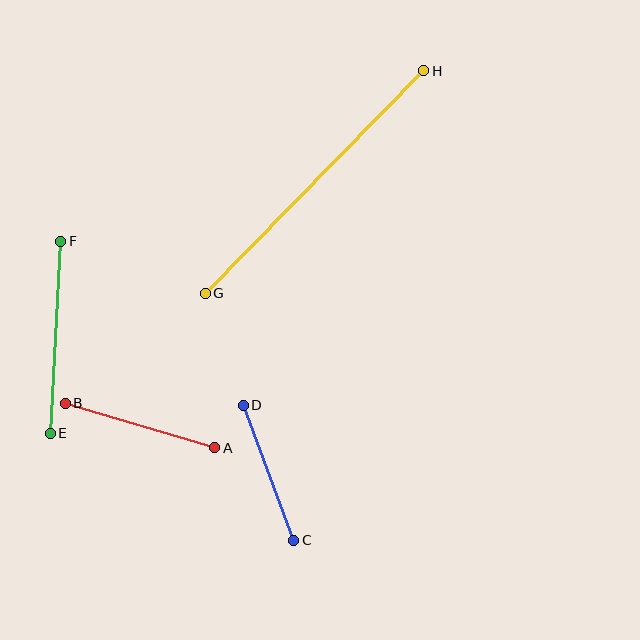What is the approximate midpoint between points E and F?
The midpoint is at approximately (56, 337) pixels.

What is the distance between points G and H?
The distance is approximately 312 pixels.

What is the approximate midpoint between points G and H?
The midpoint is at approximately (315, 182) pixels.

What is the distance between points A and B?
The distance is approximately 156 pixels.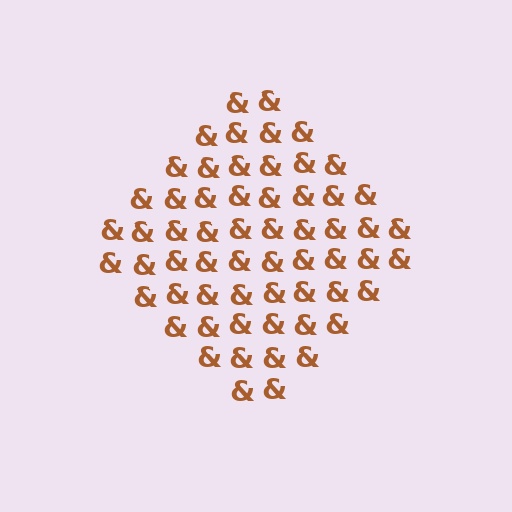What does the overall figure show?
The overall figure shows a diamond.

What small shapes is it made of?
It is made of small ampersands.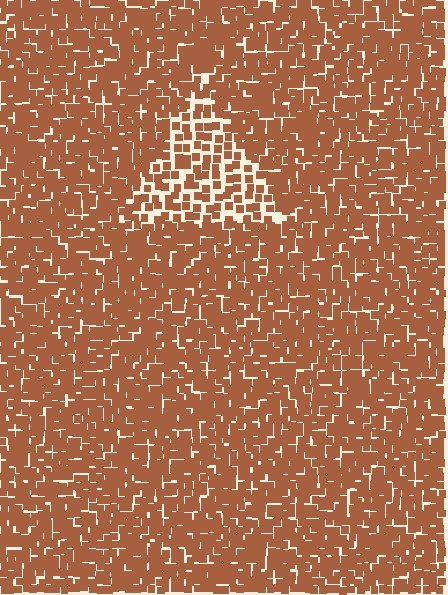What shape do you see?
I see a triangle.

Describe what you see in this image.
The image contains small brown elements arranged at two different densities. A triangle-shaped region is visible where the elements are less densely packed than the surrounding area.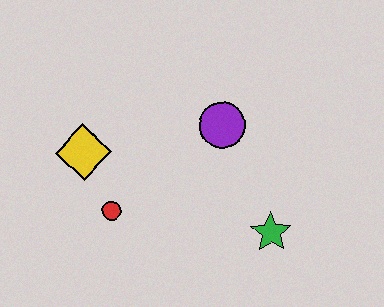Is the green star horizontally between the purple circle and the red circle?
No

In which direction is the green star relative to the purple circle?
The green star is below the purple circle.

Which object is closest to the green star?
The purple circle is closest to the green star.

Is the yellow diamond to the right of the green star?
No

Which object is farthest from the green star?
The yellow diamond is farthest from the green star.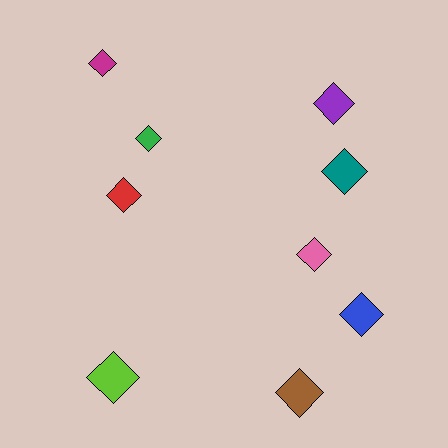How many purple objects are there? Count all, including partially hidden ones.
There is 1 purple object.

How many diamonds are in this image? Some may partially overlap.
There are 9 diamonds.